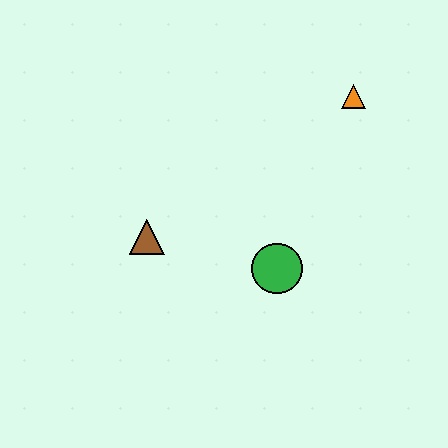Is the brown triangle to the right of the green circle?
No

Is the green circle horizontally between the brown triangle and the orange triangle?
Yes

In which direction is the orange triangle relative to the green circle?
The orange triangle is above the green circle.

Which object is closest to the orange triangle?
The green circle is closest to the orange triangle.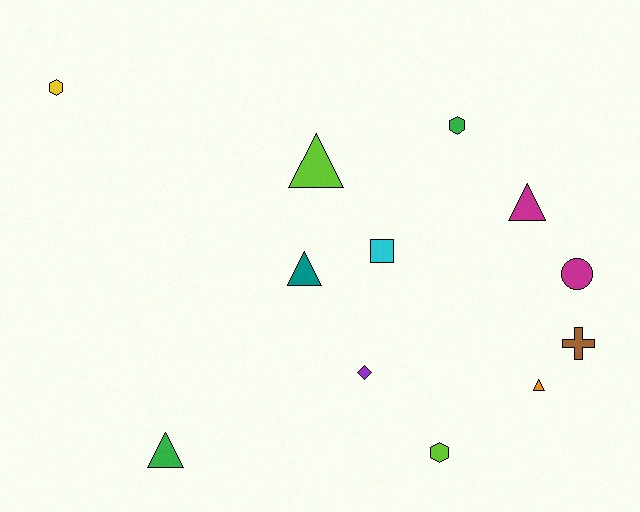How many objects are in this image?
There are 12 objects.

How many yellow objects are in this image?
There is 1 yellow object.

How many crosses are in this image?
There is 1 cross.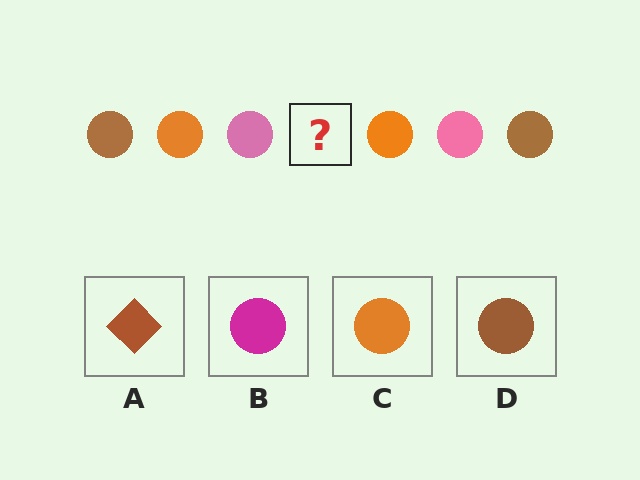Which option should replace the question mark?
Option D.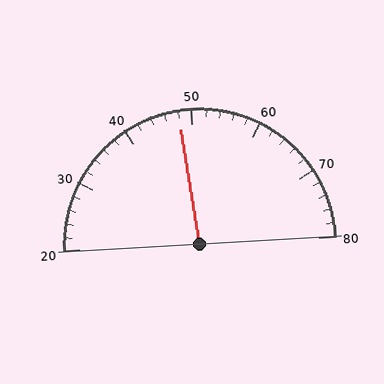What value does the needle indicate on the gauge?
The needle indicates approximately 48.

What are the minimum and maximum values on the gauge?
The gauge ranges from 20 to 80.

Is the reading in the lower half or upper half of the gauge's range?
The reading is in the lower half of the range (20 to 80).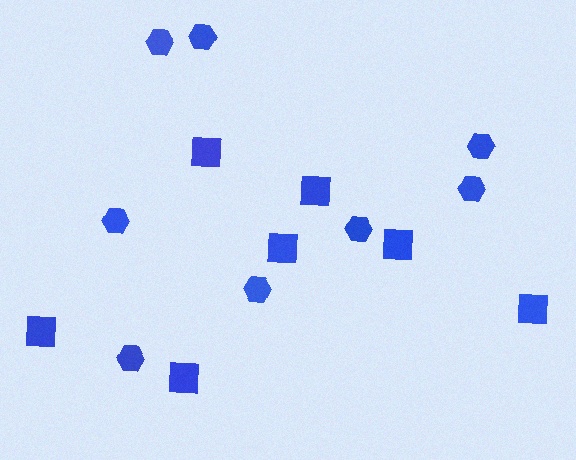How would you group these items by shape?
There are 2 groups: one group of squares (7) and one group of hexagons (8).